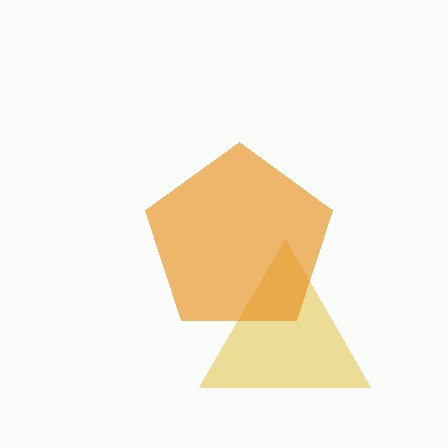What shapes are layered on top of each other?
The layered shapes are: a yellow triangle, an orange pentagon.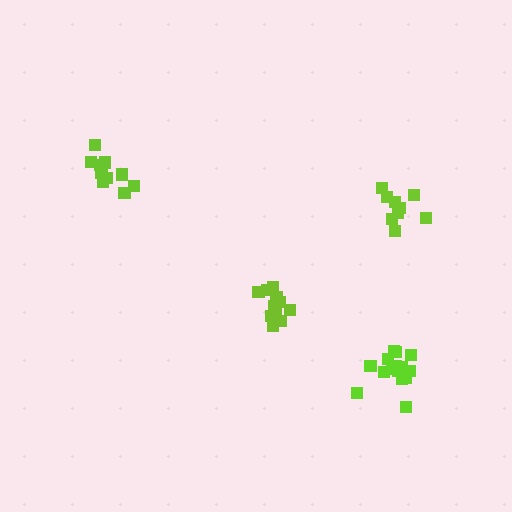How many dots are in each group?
Group 1: 13 dots, Group 2: 9 dots, Group 3: 11 dots, Group 4: 15 dots (48 total).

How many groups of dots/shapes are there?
There are 4 groups.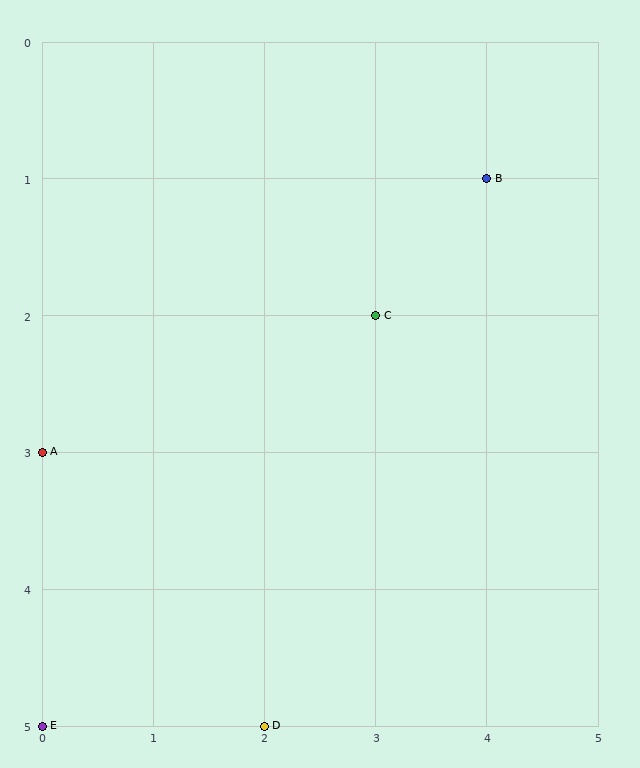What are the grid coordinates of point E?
Point E is at grid coordinates (0, 5).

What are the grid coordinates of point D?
Point D is at grid coordinates (2, 5).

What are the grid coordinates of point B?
Point B is at grid coordinates (4, 1).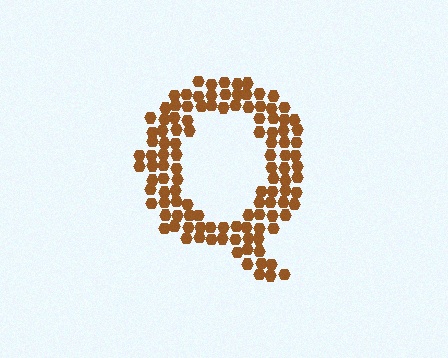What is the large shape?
The large shape is the letter Q.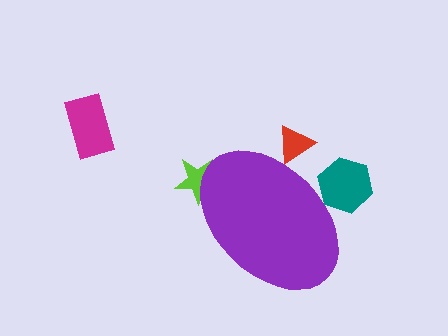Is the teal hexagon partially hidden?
Yes, the teal hexagon is partially hidden behind the purple ellipse.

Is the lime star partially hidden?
Yes, the lime star is partially hidden behind the purple ellipse.